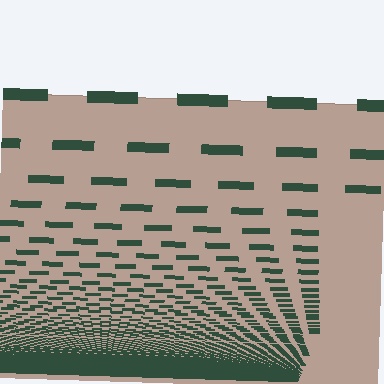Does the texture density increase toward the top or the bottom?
Density increases toward the bottom.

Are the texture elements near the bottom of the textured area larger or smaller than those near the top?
Smaller. The gradient is inverted — elements near the bottom are smaller and denser.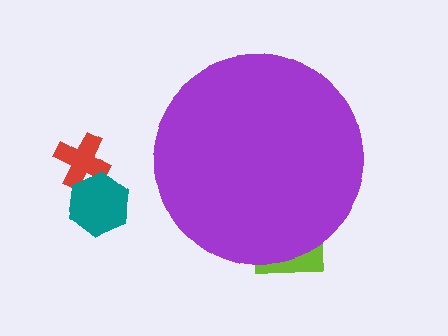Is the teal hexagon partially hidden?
No, the teal hexagon is fully visible.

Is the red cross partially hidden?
No, the red cross is fully visible.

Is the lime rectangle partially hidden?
Yes, the lime rectangle is partially hidden behind the purple circle.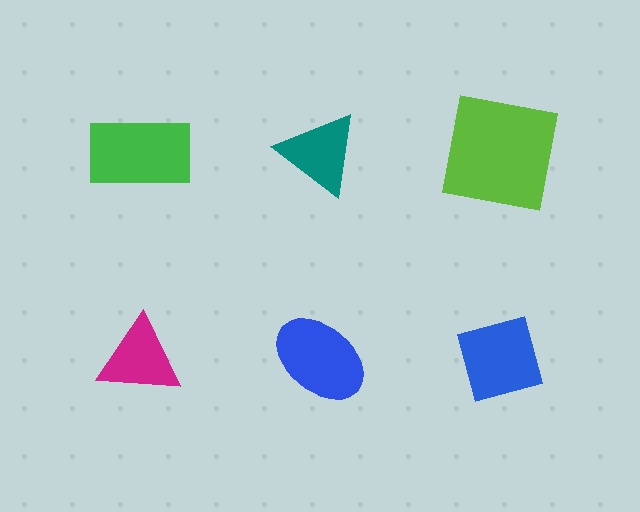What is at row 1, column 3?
A lime square.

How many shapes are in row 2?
3 shapes.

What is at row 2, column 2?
A blue ellipse.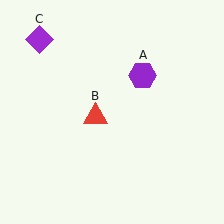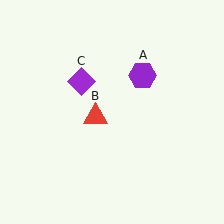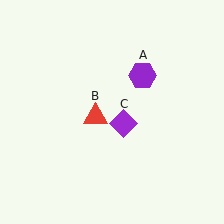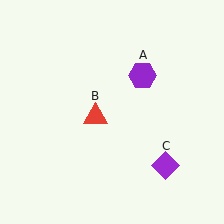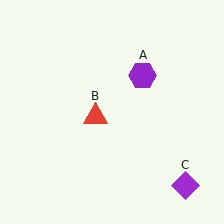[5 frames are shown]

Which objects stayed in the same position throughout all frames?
Purple hexagon (object A) and red triangle (object B) remained stationary.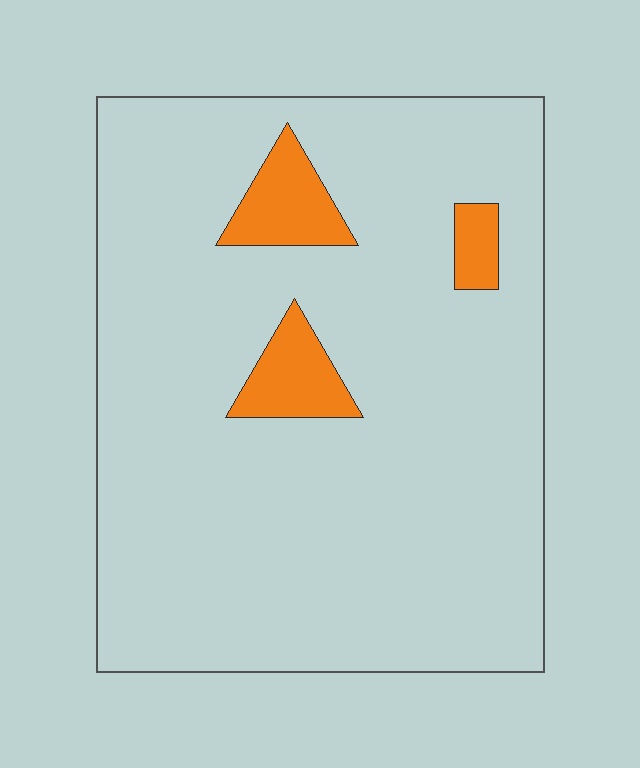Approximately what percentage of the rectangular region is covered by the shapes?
Approximately 10%.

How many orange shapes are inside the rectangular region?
3.